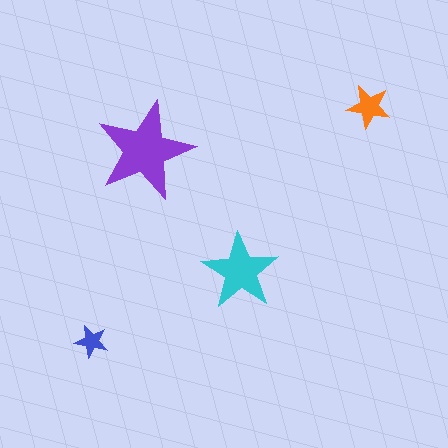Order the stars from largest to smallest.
the purple one, the cyan one, the orange one, the blue one.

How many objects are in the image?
There are 4 objects in the image.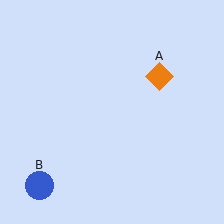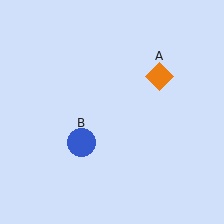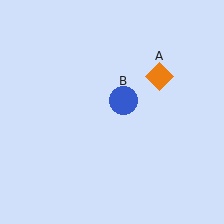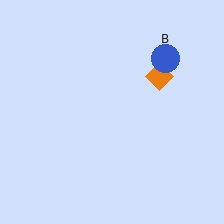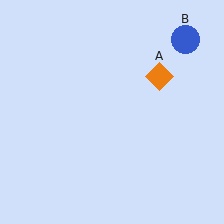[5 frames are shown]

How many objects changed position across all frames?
1 object changed position: blue circle (object B).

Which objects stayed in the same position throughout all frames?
Orange diamond (object A) remained stationary.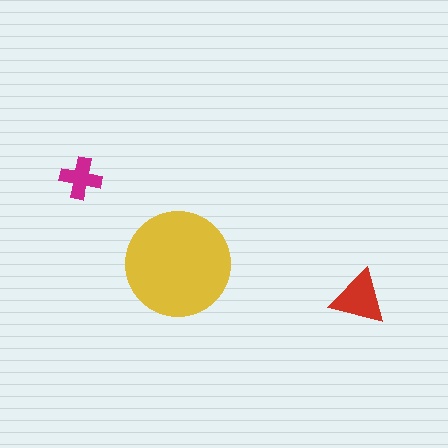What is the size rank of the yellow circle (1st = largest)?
1st.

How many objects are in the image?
There are 3 objects in the image.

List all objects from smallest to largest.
The magenta cross, the red triangle, the yellow circle.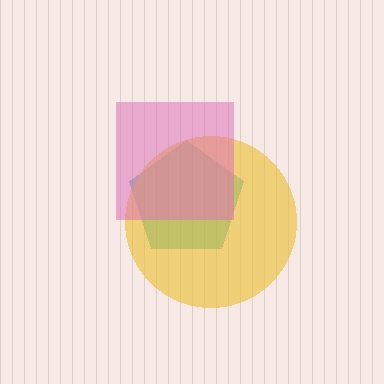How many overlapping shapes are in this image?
There are 3 overlapping shapes in the image.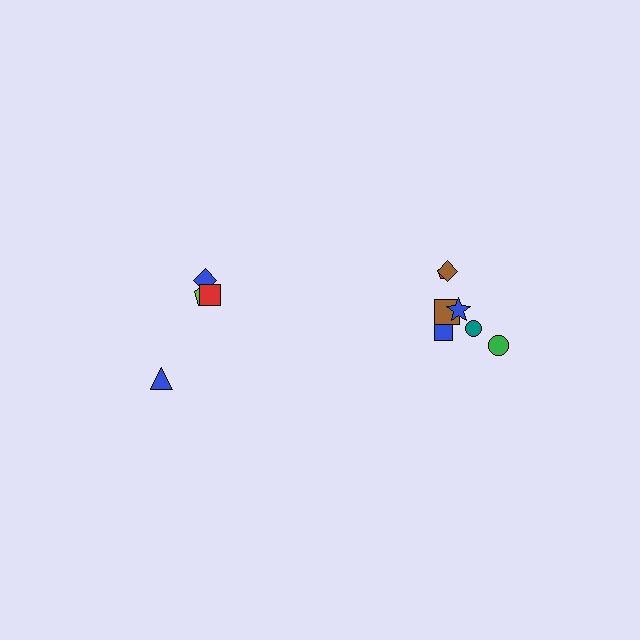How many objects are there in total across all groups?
There are 11 objects.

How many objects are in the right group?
There are 7 objects.